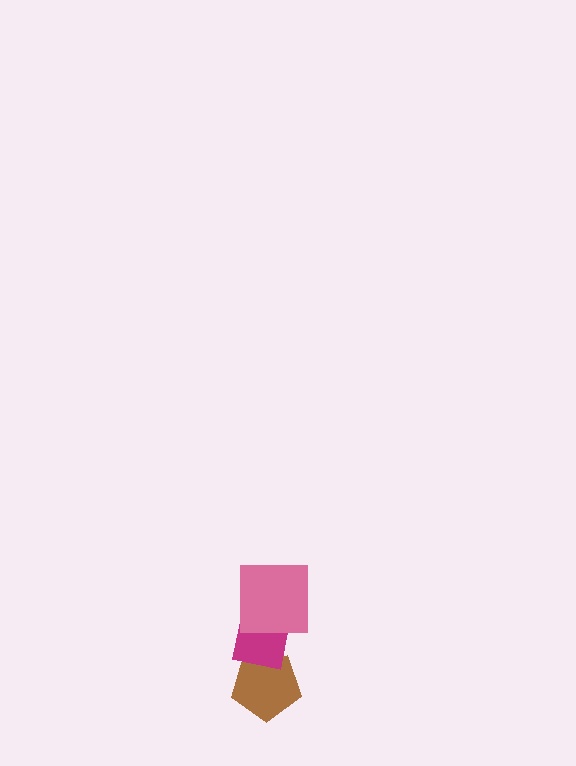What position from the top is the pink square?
The pink square is 1st from the top.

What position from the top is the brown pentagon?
The brown pentagon is 3rd from the top.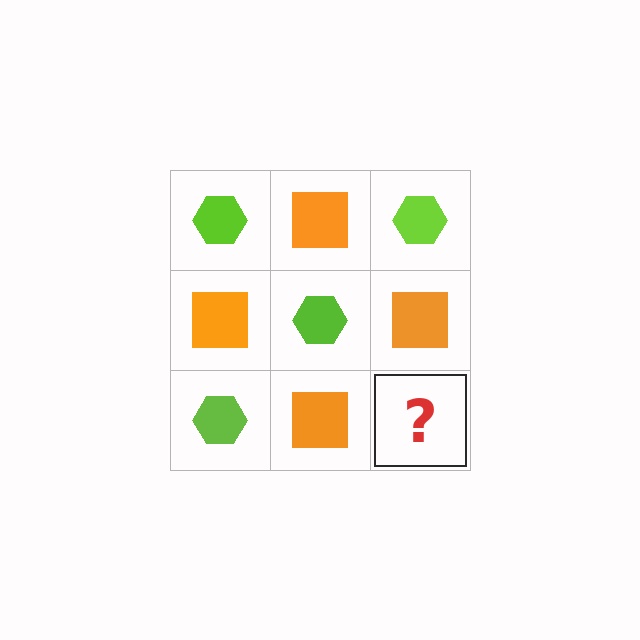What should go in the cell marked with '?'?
The missing cell should contain a lime hexagon.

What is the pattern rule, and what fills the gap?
The rule is that it alternates lime hexagon and orange square in a checkerboard pattern. The gap should be filled with a lime hexagon.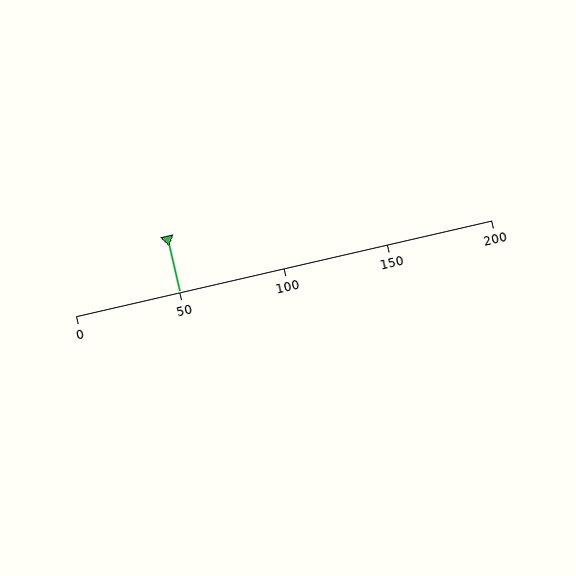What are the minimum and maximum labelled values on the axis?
The axis runs from 0 to 200.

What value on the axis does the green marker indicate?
The marker indicates approximately 50.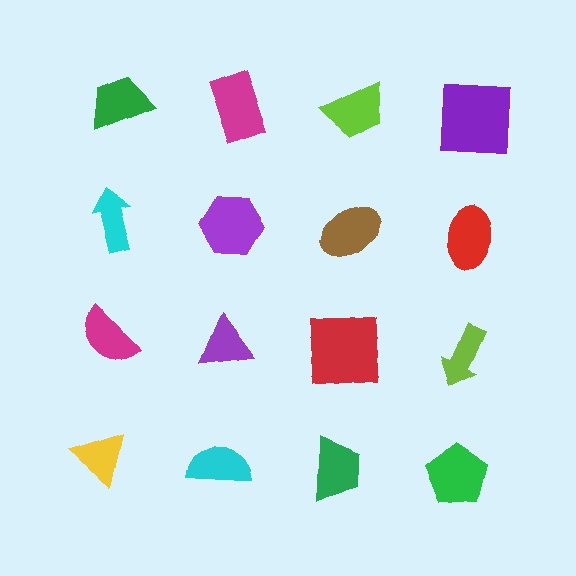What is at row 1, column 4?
A purple square.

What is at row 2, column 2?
A purple hexagon.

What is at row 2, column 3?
A brown ellipse.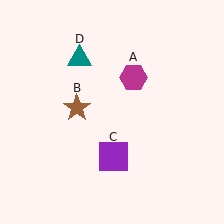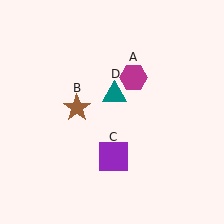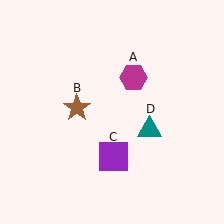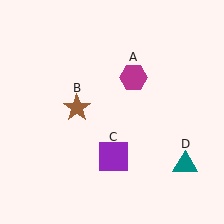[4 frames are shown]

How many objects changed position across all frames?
1 object changed position: teal triangle (object D).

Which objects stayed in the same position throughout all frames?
Magenta hexagon (object A) and brown star (object B) and purple square (object C) remained stationary.